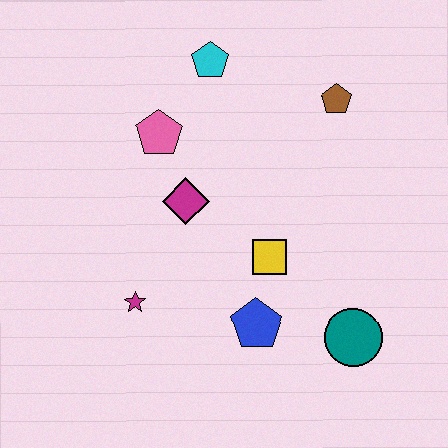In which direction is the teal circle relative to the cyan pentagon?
The teal circle is below the cyan pentagon.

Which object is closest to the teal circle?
The blue pentagon is closest to the teal circle.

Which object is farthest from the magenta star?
The brown pentagon is farthest from the magenta star.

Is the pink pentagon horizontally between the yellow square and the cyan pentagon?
No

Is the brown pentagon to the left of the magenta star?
No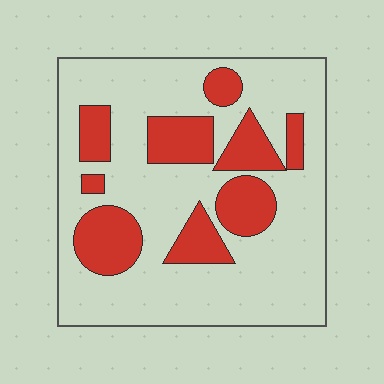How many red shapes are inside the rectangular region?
9.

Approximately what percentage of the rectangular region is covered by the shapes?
Approximately 25%.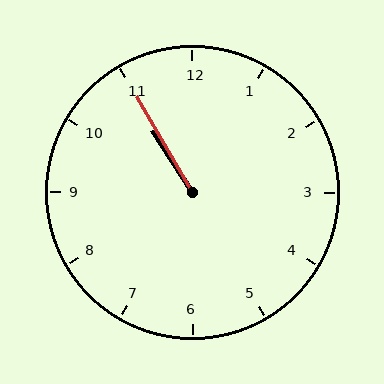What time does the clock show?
10:55.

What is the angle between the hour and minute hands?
Approximately 2 degrees.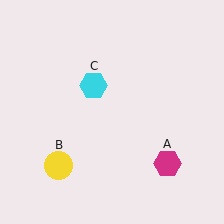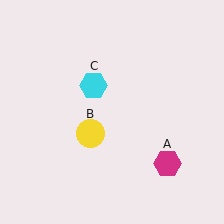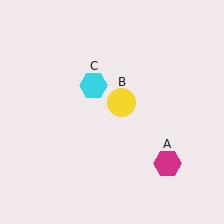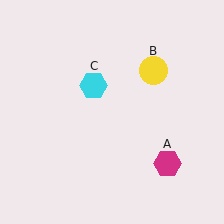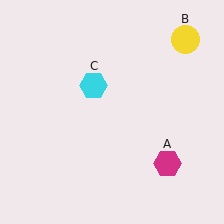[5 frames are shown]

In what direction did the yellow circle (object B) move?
The yellow circle (object B) moved up and to the right.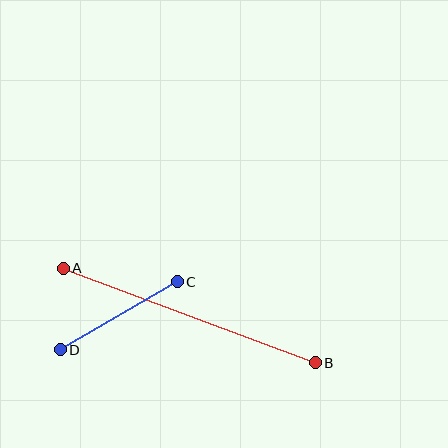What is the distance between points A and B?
The distance is approximately 269 pixels.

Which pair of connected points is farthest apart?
Points A and B are farthest apart.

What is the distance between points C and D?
The distance is approximately 136 pixels.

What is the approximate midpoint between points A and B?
The midpoint is at approximately (189, 316) pixels.